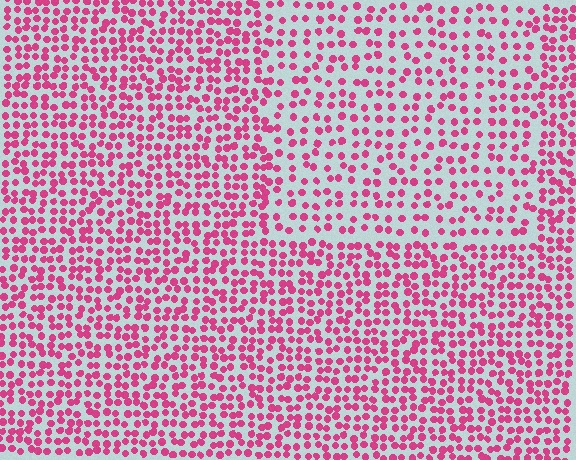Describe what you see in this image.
The image contains small magenta elements arranged at two different densities. A rectangle-shaped region is visible where the elements are less densely packed than the surrounding area.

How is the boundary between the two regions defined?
The boundary is defined by a change in element density (approximately 1.7x ratio). All elements are the same color, size, and shape.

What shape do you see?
I see a rectangle.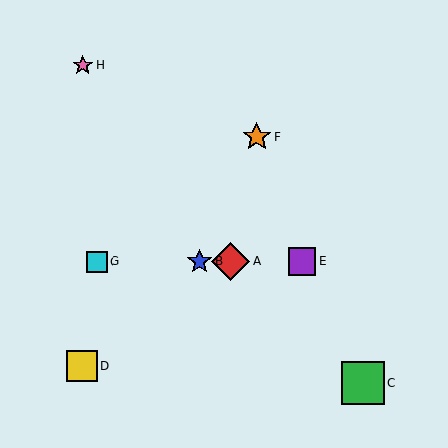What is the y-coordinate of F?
Object F is at y≈137.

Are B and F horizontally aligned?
No, B is at y≈262 and F is at y≈137.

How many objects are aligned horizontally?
4 objects (A, B, E, G) are aligned horizontally.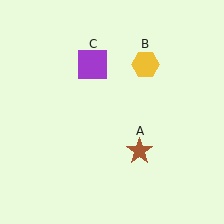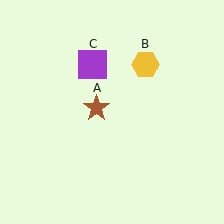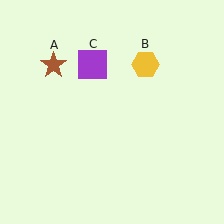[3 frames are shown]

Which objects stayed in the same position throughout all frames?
Yellow hexagon (object B) and purple square (object C) remained stationary.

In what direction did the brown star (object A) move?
The brown star (object A) moved up and to the left.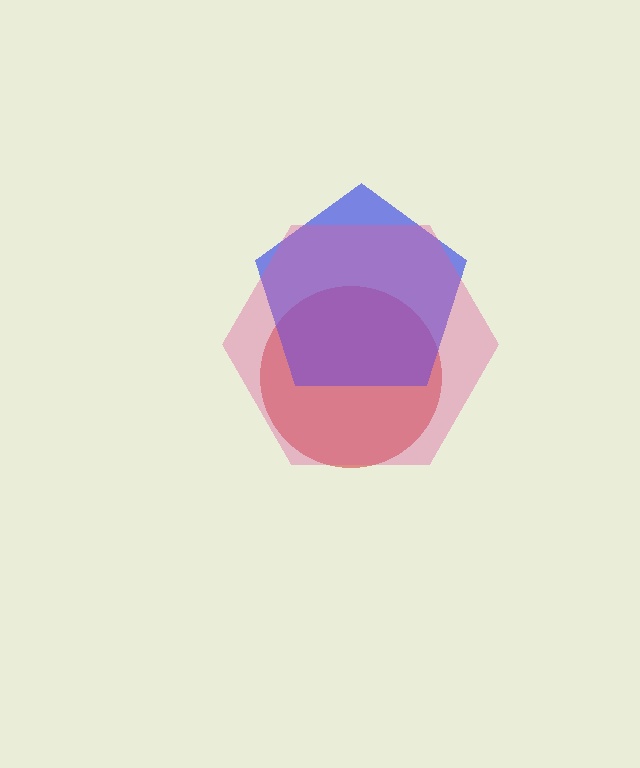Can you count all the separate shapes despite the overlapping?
Yes, there are 3 separate shapes.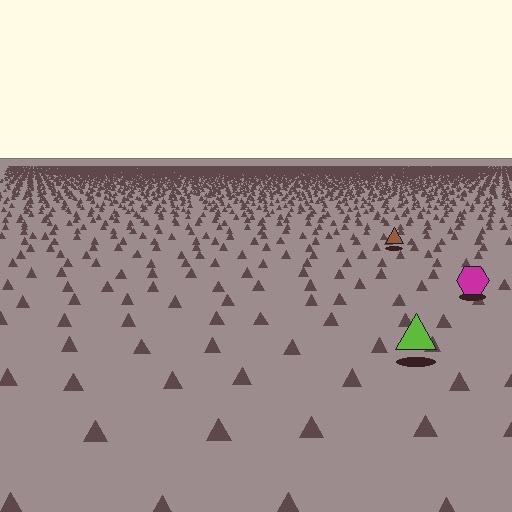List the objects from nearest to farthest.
From nearest to farthest: the lime triangle, the magenta hexagon, the brown triangle.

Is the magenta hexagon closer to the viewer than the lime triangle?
No. The lime triangle is closer — you can tell from the texture gradient: the ground texture is coarser near it.